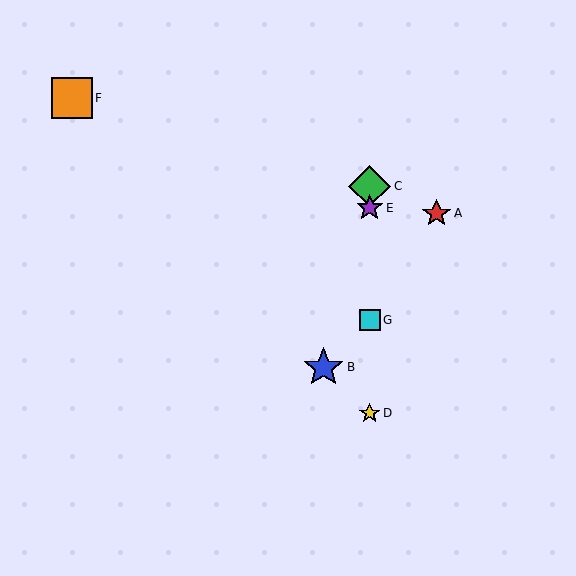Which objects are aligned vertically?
Objects C, D, E, G are aligned vertically.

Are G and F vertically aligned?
No, G is at x≈370 and F is at x≈72.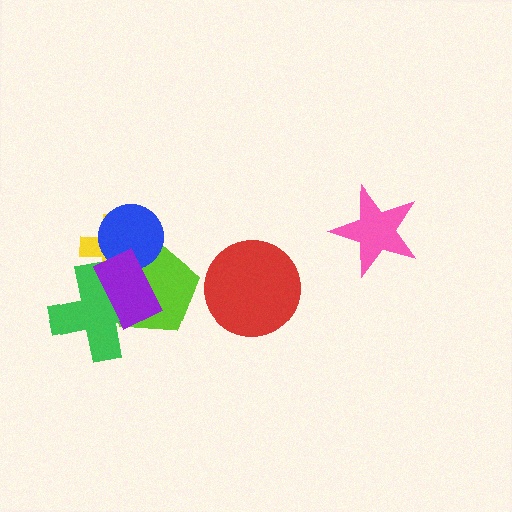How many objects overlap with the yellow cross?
4 objects overlap with the yellow cross.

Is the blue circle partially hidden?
Yes, it is partially covered by another shape.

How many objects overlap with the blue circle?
3 objects overlap with the blue circle.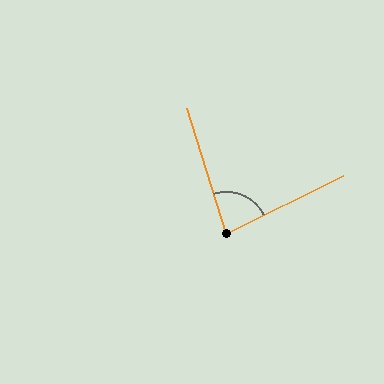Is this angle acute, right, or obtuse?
It is acute.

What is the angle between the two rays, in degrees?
Approximately 81 degrees.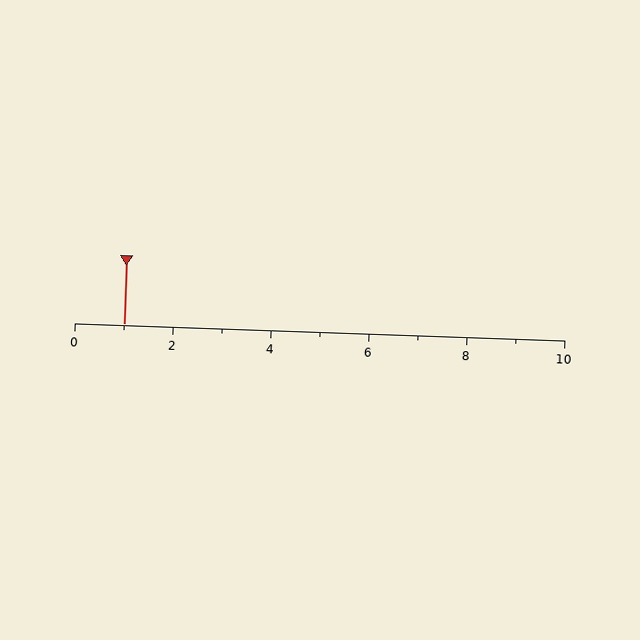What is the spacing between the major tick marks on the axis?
The major ticks are spaced 2 apart.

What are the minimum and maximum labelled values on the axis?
The axis runs from 0 to 10.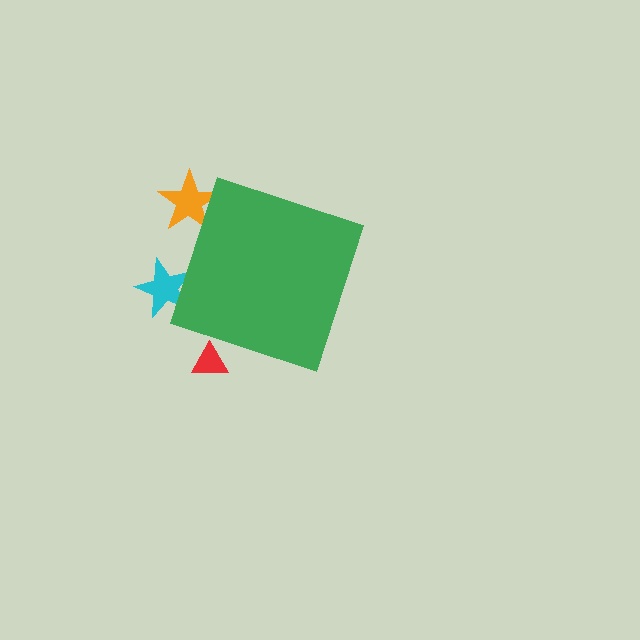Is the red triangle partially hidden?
Yes, the red triangle is partially hidden behind the green diamond.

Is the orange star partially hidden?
Yes, the orange star is partially hidden behind the green diamond.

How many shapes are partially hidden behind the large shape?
3 shapes are partially hidden.